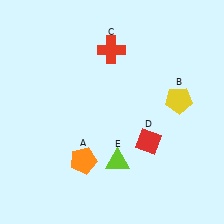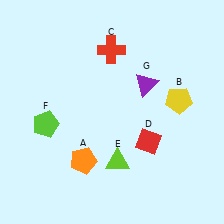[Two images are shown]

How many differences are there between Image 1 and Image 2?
There are 2 differences between the two images.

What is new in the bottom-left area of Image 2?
A lime pentagon (F) was added in the bottom-left area of Image 2.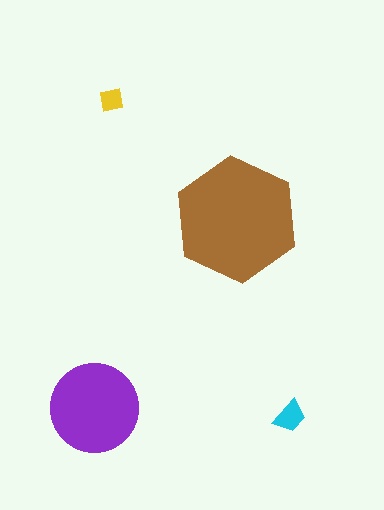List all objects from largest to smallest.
The brown hexagon, the purple circle, the cyan trapezoid, the yellow square.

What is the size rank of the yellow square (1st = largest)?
4th.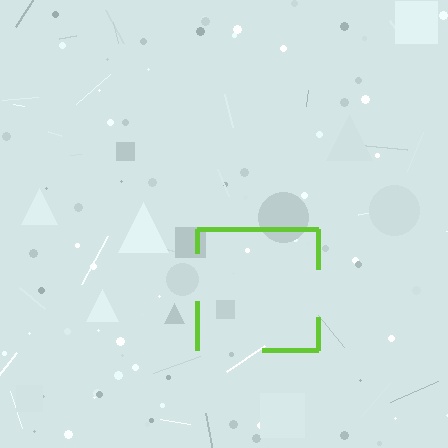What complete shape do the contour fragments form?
The contour fragments form a square.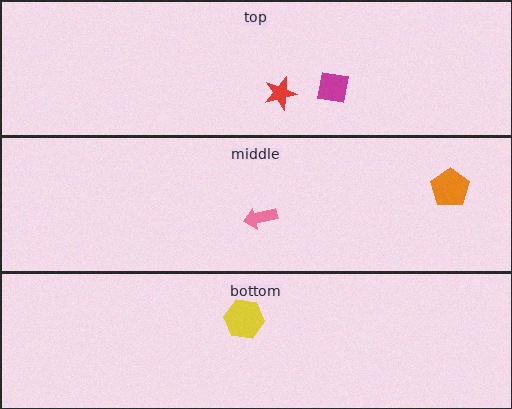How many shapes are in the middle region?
2.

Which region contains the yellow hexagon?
The bottom region.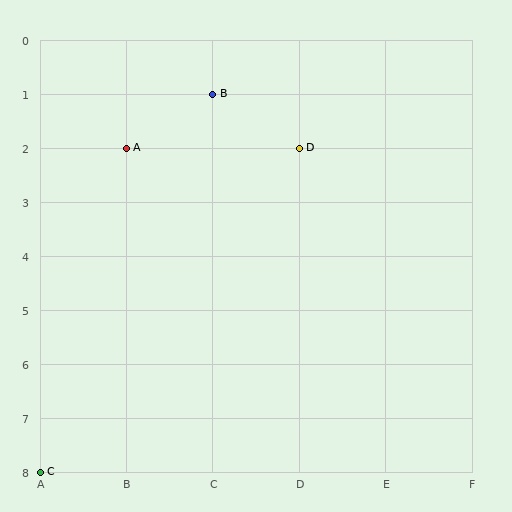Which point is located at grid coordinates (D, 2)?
Point D is at (D, 2).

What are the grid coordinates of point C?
Point C is at grid coordinates (A, 8).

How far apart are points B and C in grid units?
Points B and C are 2 columns and 7 rows apart (about 7.3 grid units diagonally).